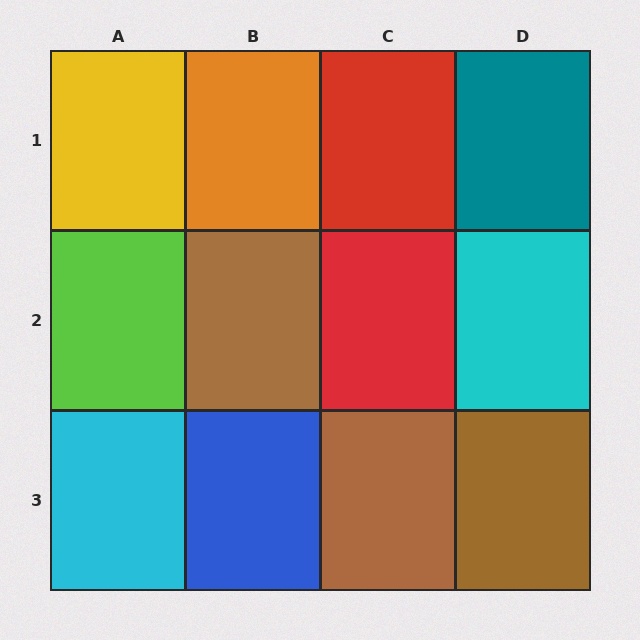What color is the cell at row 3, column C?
Brown.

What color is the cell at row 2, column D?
Cyan.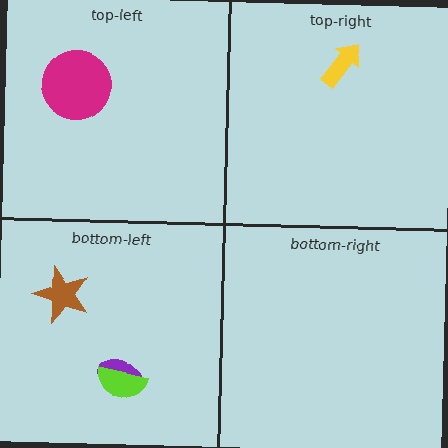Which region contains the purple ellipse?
The bottom-left region.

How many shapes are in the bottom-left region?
3.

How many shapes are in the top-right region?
1.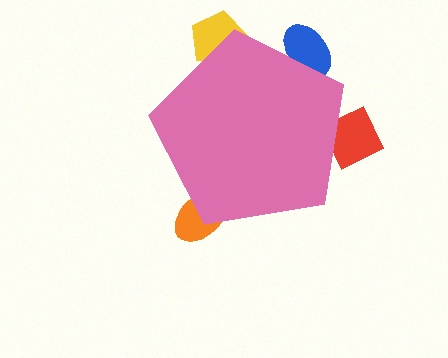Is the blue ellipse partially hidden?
Yes, the blue ellipse is partially hidden behind the pink pentagon.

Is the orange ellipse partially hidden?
Yes, the orange ellipse is partially hidden behind the pink pentagon.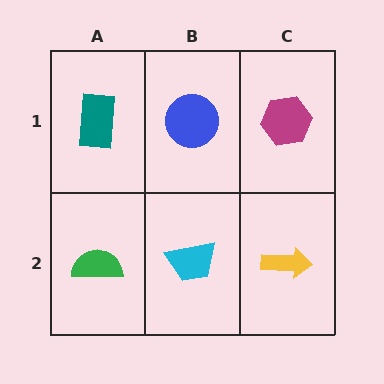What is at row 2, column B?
A cyan trapezoid.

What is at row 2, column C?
A yellow arrow.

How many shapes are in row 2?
3 shapes.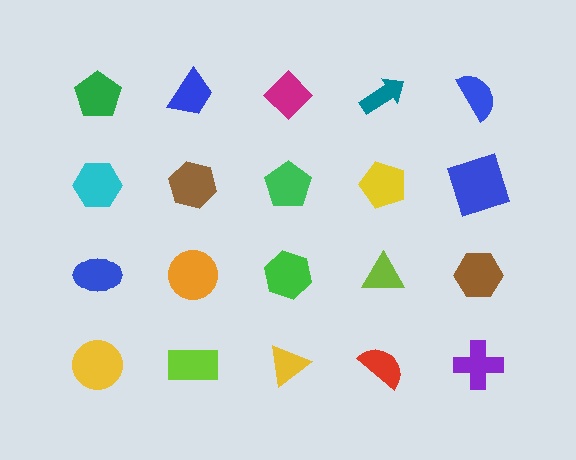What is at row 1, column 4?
A teal arrow.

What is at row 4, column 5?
A purple cross.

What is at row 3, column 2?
An orange circle.